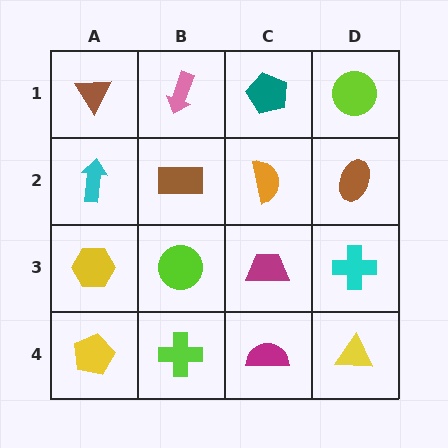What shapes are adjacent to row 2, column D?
A lime circle (row 1, column D), a cyan cross (row 3, column D), an orange semicircle (row 2, column C).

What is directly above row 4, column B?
A lime circle.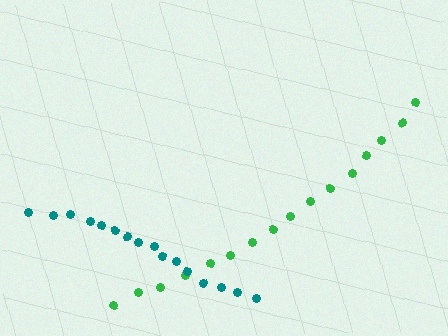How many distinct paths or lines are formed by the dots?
There are 2 distinct paths.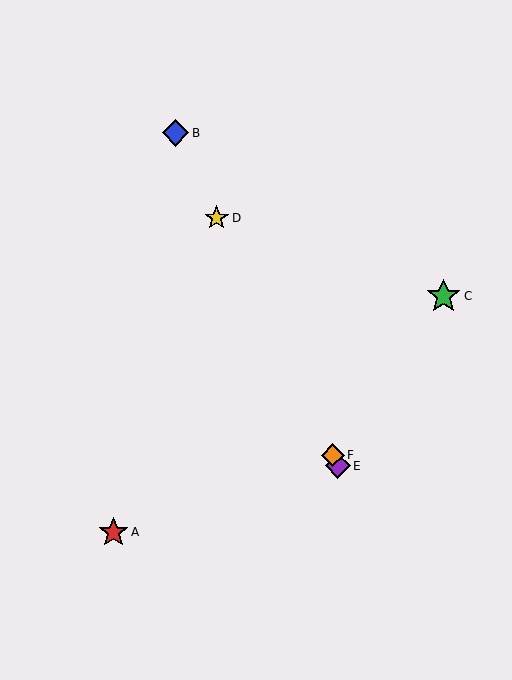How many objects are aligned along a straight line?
4 objects (B, D, E, F) are aligned along a straight line.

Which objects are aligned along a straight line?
Objects B, D, E, F are aligned along a straight line.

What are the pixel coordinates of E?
Object E is at (338, 466).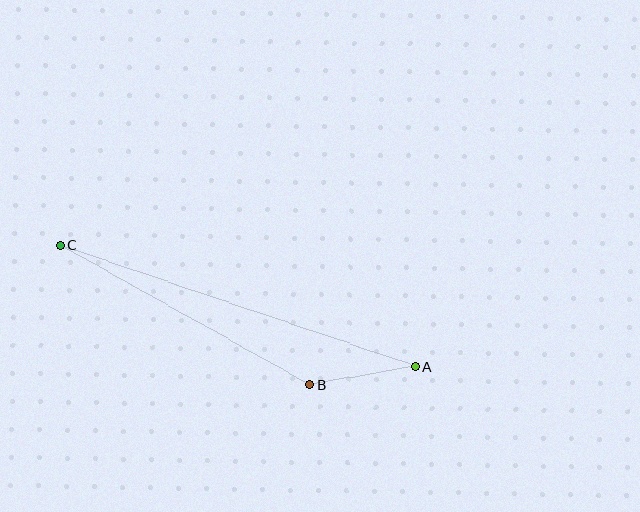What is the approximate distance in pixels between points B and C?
The distance between B and C is approximately 286 pixels.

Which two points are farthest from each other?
Points A and C are farthest from each other.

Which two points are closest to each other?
Points A and B are closest to each other.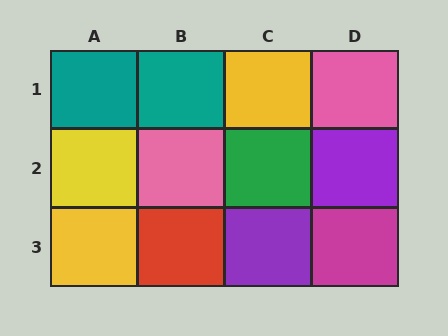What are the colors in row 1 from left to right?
Teal, teal, yellow, pink.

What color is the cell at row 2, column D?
Purple.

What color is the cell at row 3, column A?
Yellow.